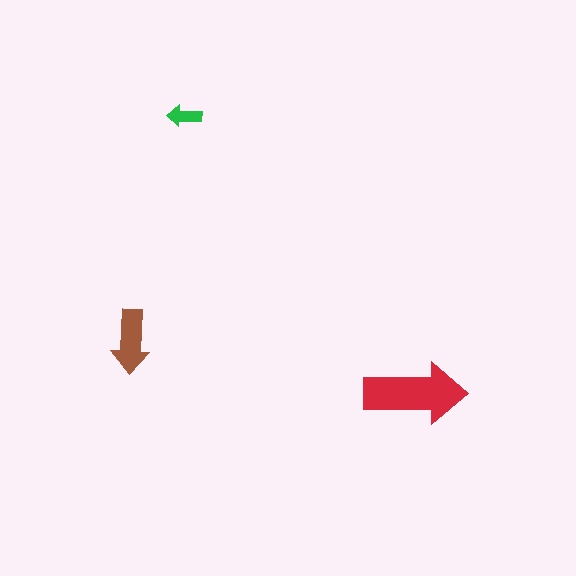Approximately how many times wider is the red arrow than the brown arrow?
About 1.5 times wider.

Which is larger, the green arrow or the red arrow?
The red one.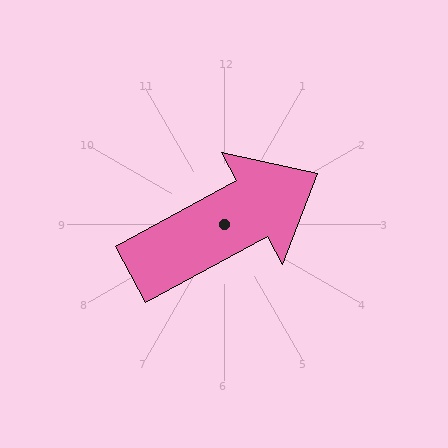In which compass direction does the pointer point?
Northeast.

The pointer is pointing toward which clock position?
Roughly 2 o'clock.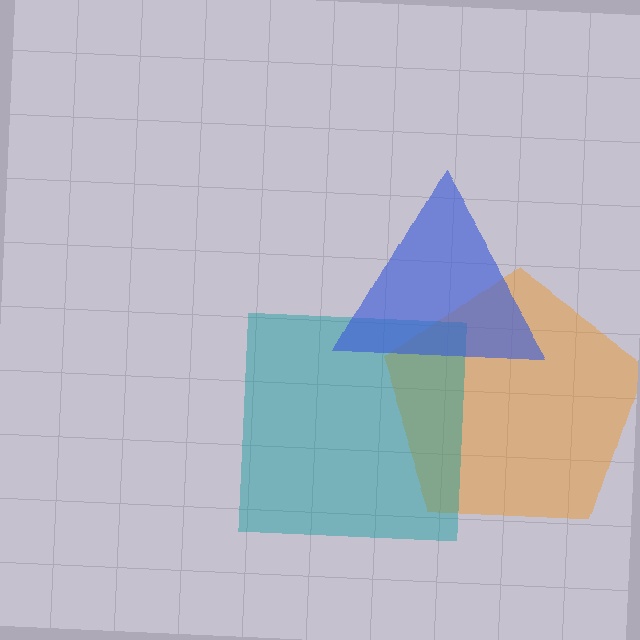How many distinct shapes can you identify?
There are 3 distinct shapes: an orange pentagon, a teal square, a blue triangle.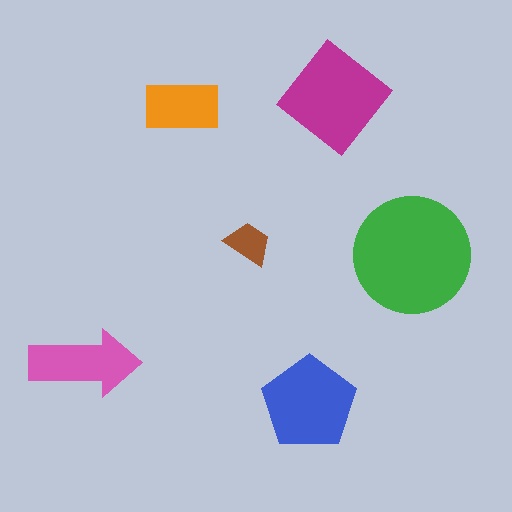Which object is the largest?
The green circle.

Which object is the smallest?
The brown trapezoid.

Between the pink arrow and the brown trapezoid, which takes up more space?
The pink arrow.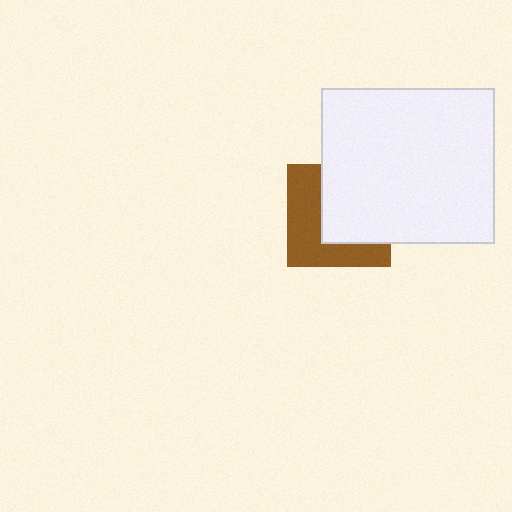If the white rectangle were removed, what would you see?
You would see the complete brown square.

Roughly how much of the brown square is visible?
About half of it is visible (roughly 48%).